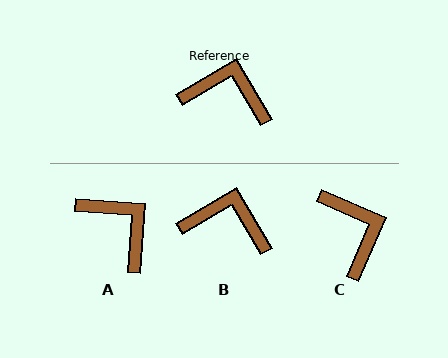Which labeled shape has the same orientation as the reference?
B.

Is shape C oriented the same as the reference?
No, it is off by about 54 degrees.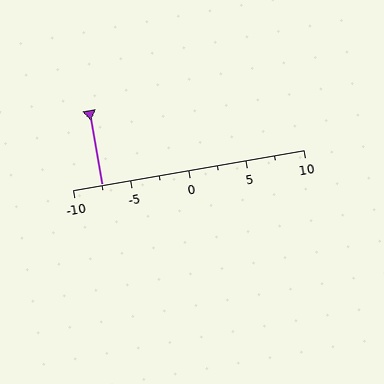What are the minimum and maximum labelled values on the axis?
The axis runs from -10 to 10.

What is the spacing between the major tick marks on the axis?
The major ticks are spaced 5 apart.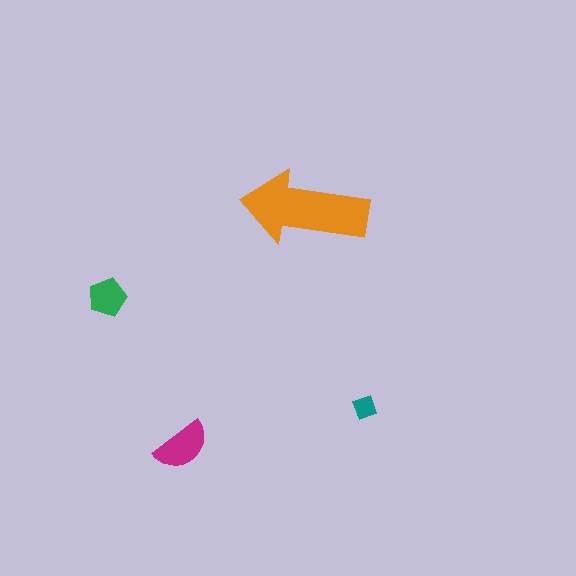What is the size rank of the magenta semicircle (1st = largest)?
2nd.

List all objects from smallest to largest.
The teal diamond, the green pentagon, the magenta semicircle, the orange arrow.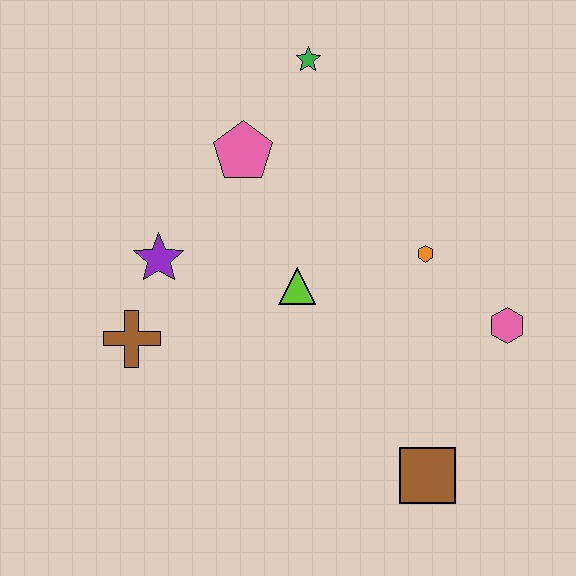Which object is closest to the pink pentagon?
The green star is closest to the pink pentagon.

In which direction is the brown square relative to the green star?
The brown square is below the green star.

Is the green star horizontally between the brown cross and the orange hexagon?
Yes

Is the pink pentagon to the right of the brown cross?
Yes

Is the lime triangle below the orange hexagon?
Yes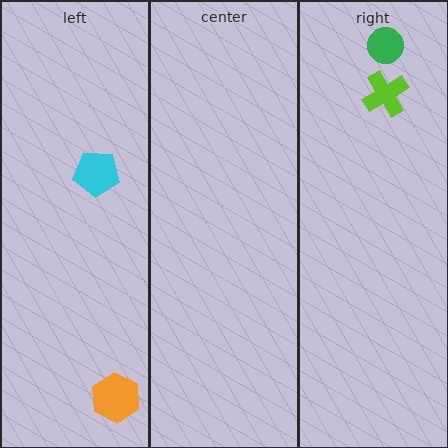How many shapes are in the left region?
2.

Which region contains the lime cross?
The right region.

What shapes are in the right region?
The green circle, the lime cross.